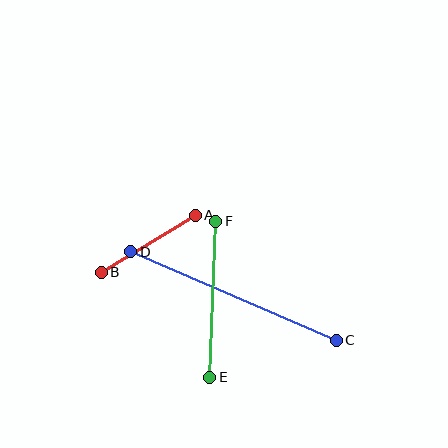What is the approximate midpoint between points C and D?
The midpoint is at approximately (234, 296) pixels.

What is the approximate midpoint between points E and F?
The midpoint is at approximately (213, 299) pixels.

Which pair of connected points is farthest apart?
Points C and D are farthest apart.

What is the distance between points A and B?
The distance is approximately 110 pixels.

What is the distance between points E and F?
The distance is approximately 156 pixels.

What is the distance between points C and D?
The distance is approximately 224 pixels.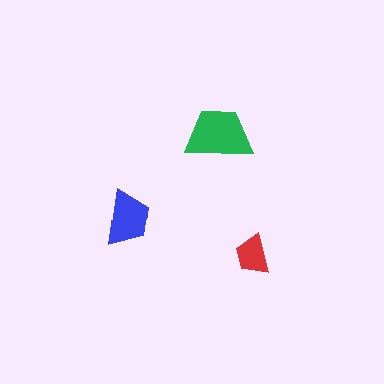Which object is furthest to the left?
The blue trapezoid is leftmost.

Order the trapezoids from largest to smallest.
the green one, the blue one, the red one.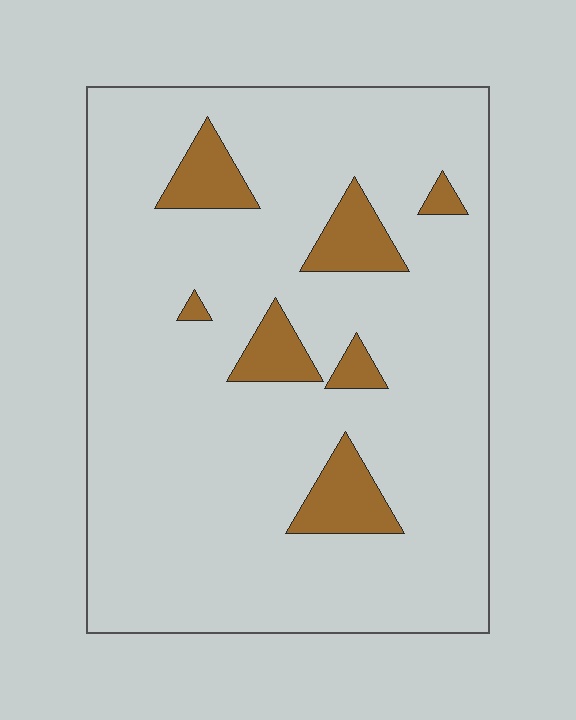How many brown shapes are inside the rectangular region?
7.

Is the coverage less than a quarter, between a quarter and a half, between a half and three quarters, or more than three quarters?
Less than a quarter.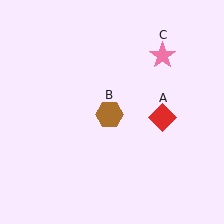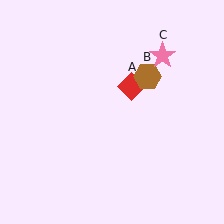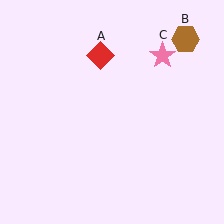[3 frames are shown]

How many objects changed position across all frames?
2 objects changed position: red diamond (object A), brown hexagon (object B).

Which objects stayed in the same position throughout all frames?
Pink star (object C) remained stationary.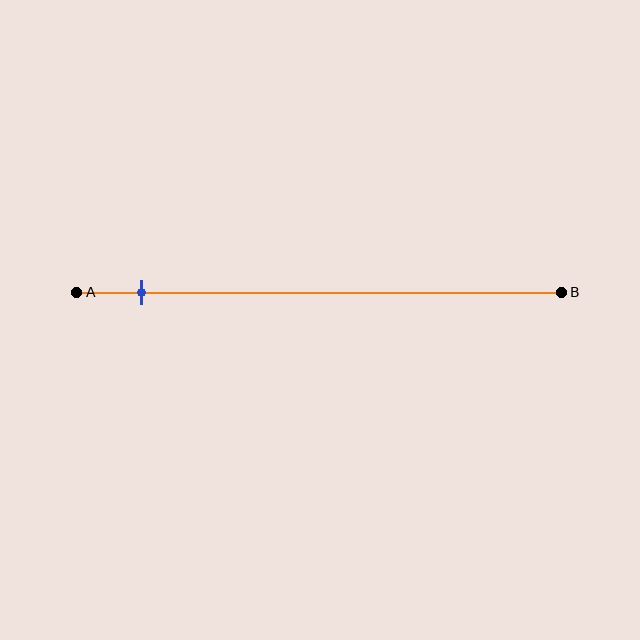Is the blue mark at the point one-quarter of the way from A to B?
No, the mark is at about 15% from A, not at the 25% one-quarter point.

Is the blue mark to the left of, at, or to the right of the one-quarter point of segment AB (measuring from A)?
The blue mark is to the left of the one-quarter point of segment AB.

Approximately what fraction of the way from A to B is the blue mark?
The blue mark is approximately 15% of the way from A to B.